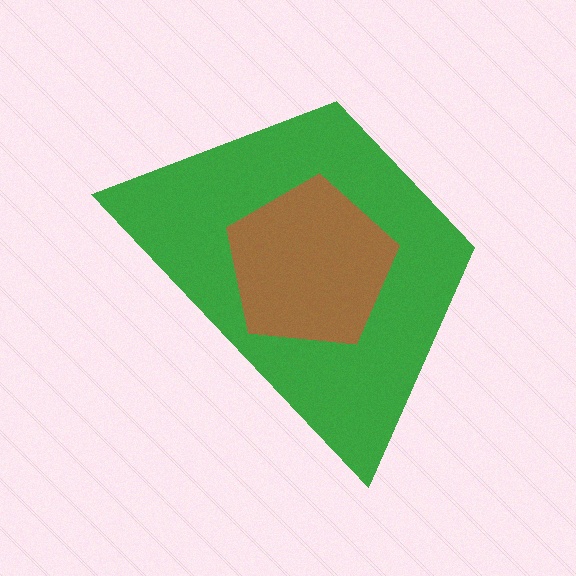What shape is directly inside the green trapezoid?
The brown pentagon.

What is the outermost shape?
The green trapezoid.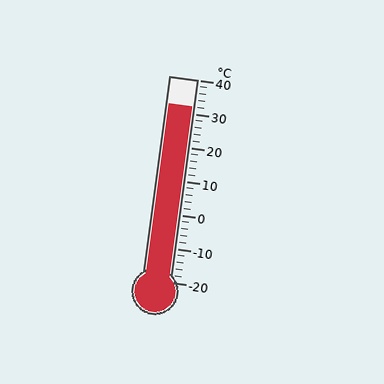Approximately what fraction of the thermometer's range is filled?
The thermometer is filled to approximately 85% of its range.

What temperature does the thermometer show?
The thermometer shows approximately 32°C.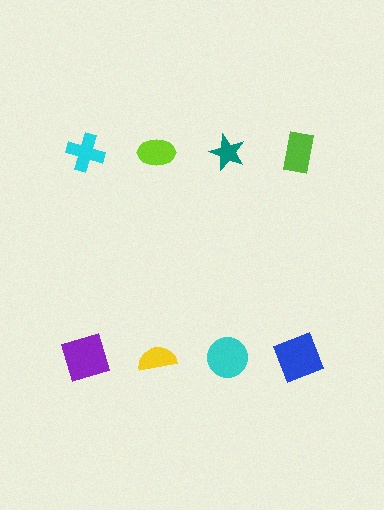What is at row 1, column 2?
A lime ellipse.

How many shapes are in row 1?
4 shapes.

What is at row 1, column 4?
A lime rectangle.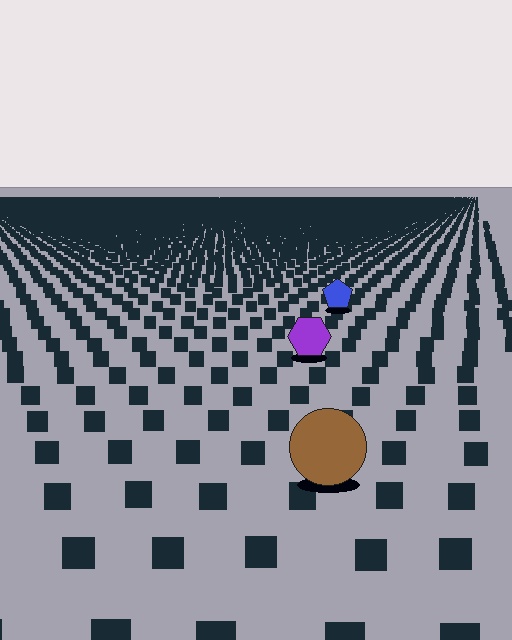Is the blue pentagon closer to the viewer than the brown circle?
No. The brown circle is closer — you can tell from the texture gradient: the ground texture is coarser near it.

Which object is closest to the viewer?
The brown circle is closest. The texture marks near it are larger and more spread out.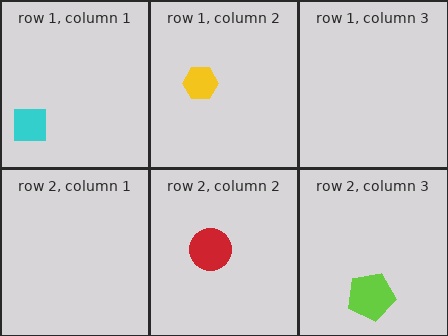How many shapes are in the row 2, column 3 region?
1.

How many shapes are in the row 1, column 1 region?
1.